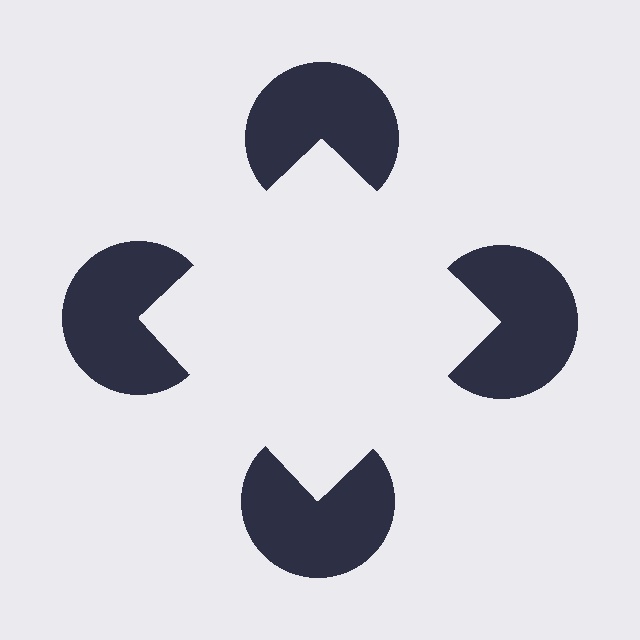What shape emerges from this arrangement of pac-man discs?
An illusory square — its edges are inferred from the aligned wedge cuts in the pac-man discs, not physically drawn.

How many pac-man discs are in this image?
There are 4 — one at each vertex of the illusory square.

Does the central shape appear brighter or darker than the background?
It typically appears slightly brighter than the background, even though no actual brightness change is drawn.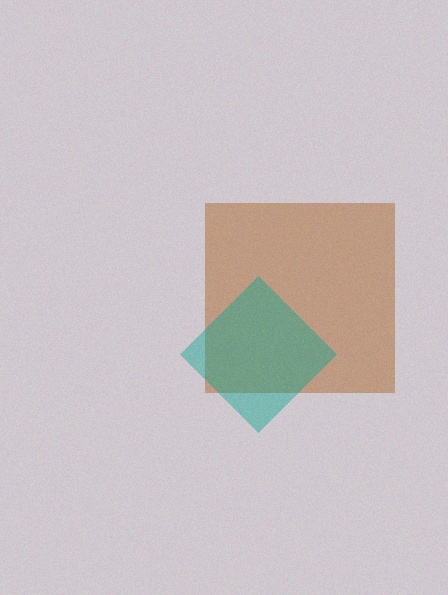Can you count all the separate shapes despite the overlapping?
Yes, there are 2 separate shapes.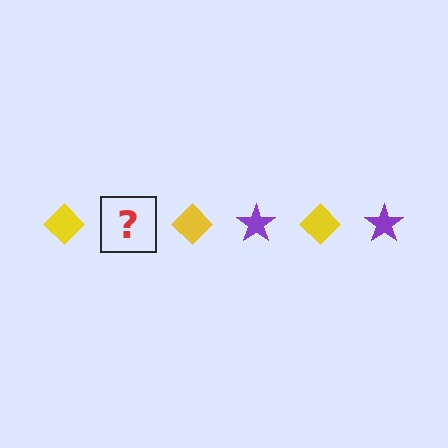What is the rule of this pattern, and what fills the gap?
The rule is that the pattern alternates between yellow diamond and purple star. The gap should be filled with a purple star.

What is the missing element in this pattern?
The missing element is a purple star.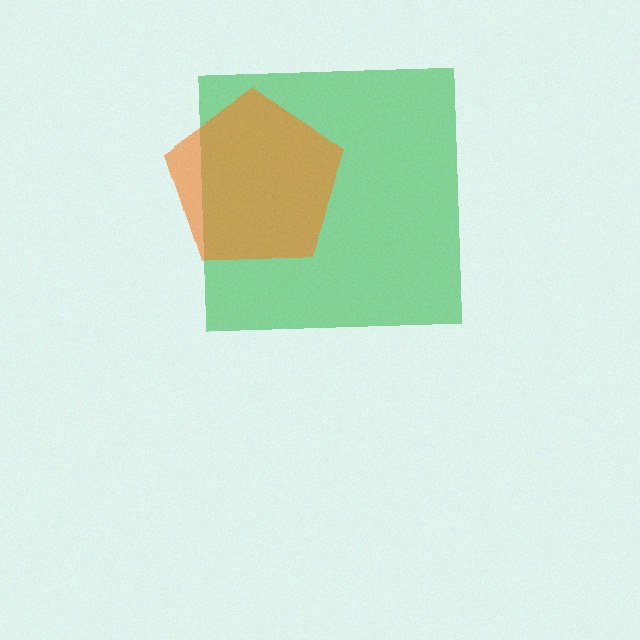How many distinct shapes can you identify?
There are 2 distinct shapes: a green square, an orange pentagon.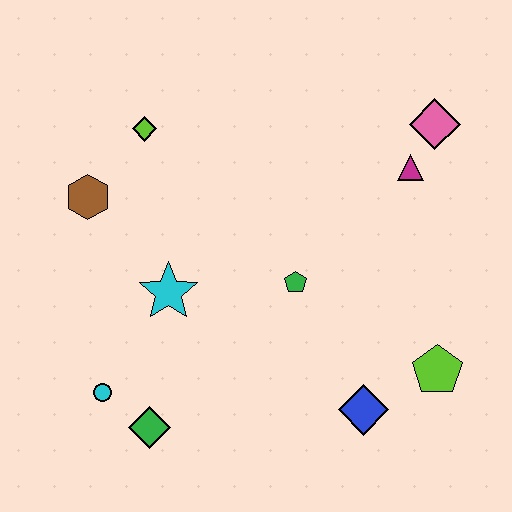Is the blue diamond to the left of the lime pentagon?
Yes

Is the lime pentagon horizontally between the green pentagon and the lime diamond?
No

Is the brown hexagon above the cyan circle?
Yes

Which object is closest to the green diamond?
The cyan circle is closest to the green diamond.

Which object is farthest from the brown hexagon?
The lime pentagon is farthest from the brown hexagon.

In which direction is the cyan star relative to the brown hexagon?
The cyan star is below the brown hexagon.